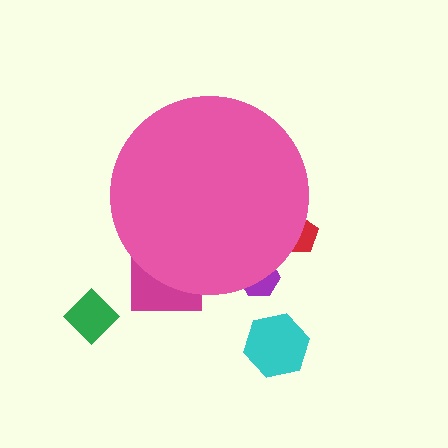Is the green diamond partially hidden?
No, the green diamond is fully visible.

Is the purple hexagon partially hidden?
Yes, the purple hexagon is partially hidden behind the pink circle.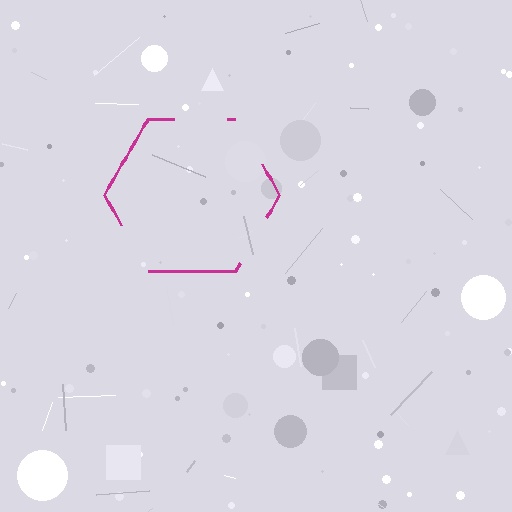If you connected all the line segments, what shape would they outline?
They would outline a hexagon.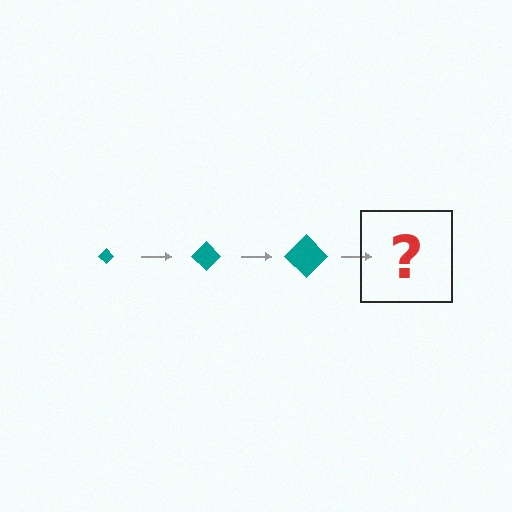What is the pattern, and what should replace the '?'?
The pattern is that the diamond gets progressively larger each step. The '?' should be a teal diamond, larger than the previous one.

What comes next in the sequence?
The next element should be a teal diamond, larger than the previous one.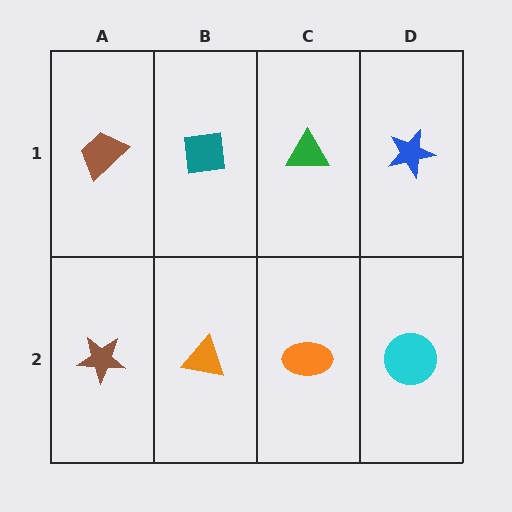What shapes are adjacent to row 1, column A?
A brown star (row 2, column A), a teal square (row 1, column B).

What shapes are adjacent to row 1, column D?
A cyan circle (row 2, column D), a green triangle (row 1, column C).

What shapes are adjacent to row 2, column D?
A blue star (row 1, column D), an orange ellipse (row 2, column C).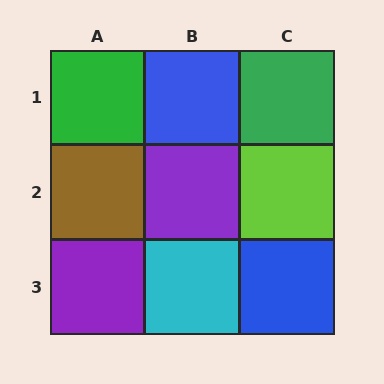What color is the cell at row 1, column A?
Green.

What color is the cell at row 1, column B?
Blue.